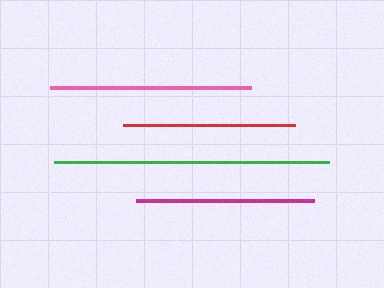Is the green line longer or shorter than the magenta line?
The green line is longer than the magenta line.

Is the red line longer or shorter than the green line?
The green line is longer than the red line.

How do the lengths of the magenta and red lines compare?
The magenta and red lines are approximately the same length.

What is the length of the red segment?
The red segment is approximately 172 pixels long.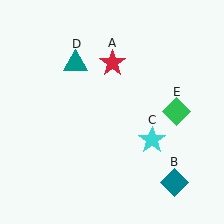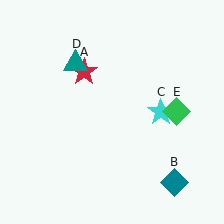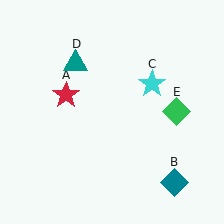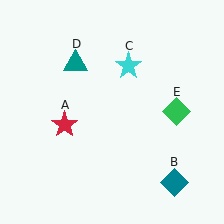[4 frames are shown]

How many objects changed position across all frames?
2 objects changed position: red star (object A), cyan star (object C).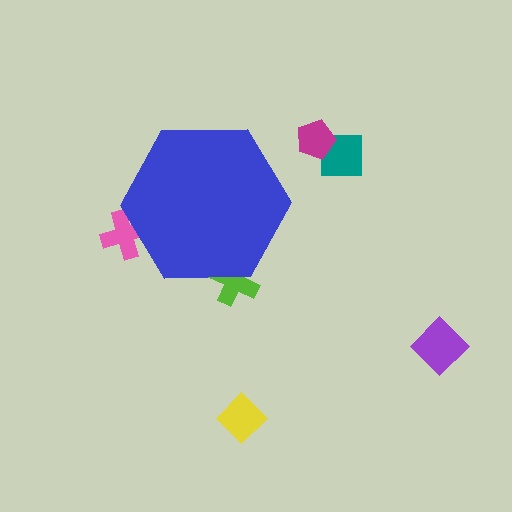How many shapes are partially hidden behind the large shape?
2 shapes are partially hidden.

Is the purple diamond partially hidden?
No, the purple diamond is fully visible.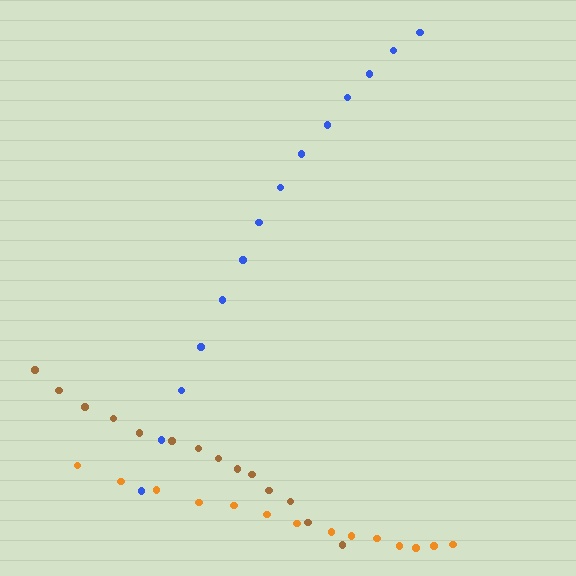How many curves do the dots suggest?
There are 3 distinct paths.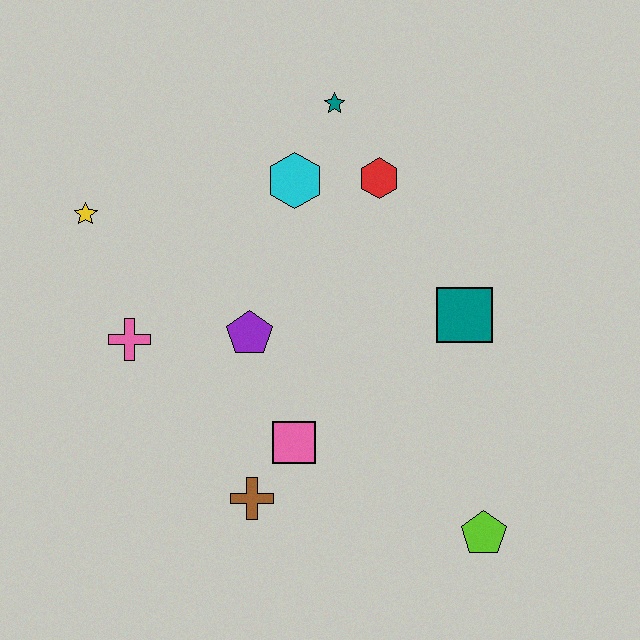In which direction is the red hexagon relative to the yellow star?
The red hexagon is to the right of the yellow star.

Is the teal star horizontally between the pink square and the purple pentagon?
No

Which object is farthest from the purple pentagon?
The lime pentagon is farthest from the purple pentagon.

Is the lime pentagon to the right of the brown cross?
Yes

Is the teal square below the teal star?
Yes